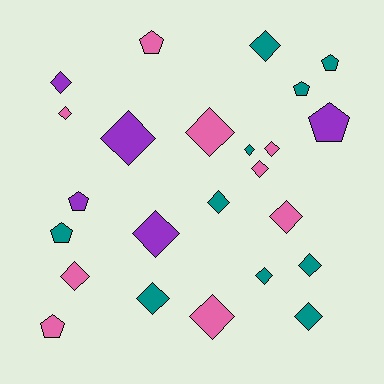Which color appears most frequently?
Teal, with 10 objects.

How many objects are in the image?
There are 24 objects.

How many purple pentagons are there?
There are 2 purple pentagons.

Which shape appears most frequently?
Diamond, with 17 objects.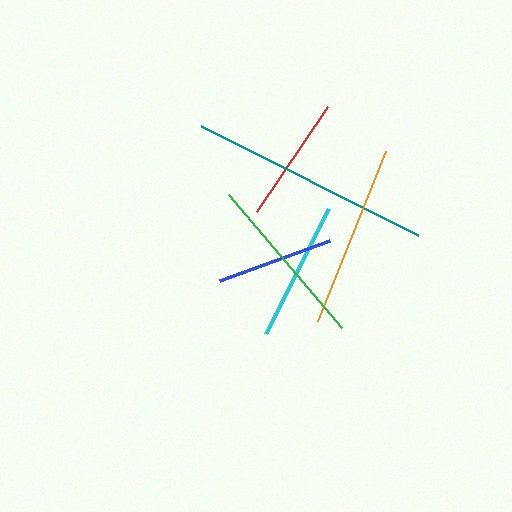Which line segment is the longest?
The teal line is the longest at approximately 242 pixels.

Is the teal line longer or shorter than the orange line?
The teal line is longer than the orange line.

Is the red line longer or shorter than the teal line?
The teal line is longer than the red line.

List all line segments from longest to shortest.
From longest to shortest: teal, orange, green, cyan, red, blue.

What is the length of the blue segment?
The blue segment is approximately 117 pixels long.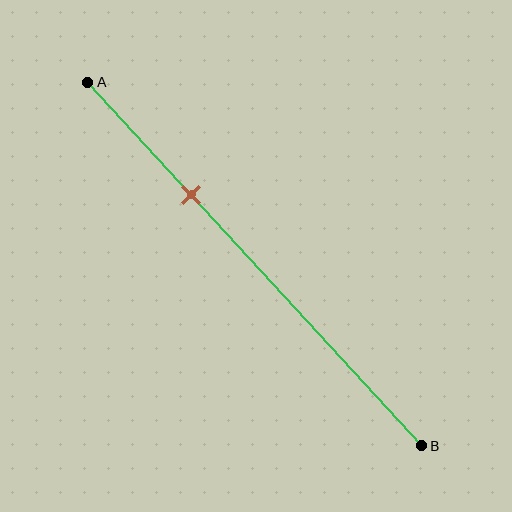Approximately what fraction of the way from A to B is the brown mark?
The brown mark is approximately 30% of the way from A to B.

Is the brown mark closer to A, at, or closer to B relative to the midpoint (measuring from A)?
The brown mark is closer to point A than the midpoint of segment AB.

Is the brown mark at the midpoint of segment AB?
No, the mark is at about 30% from A, not at the 50% midpoint.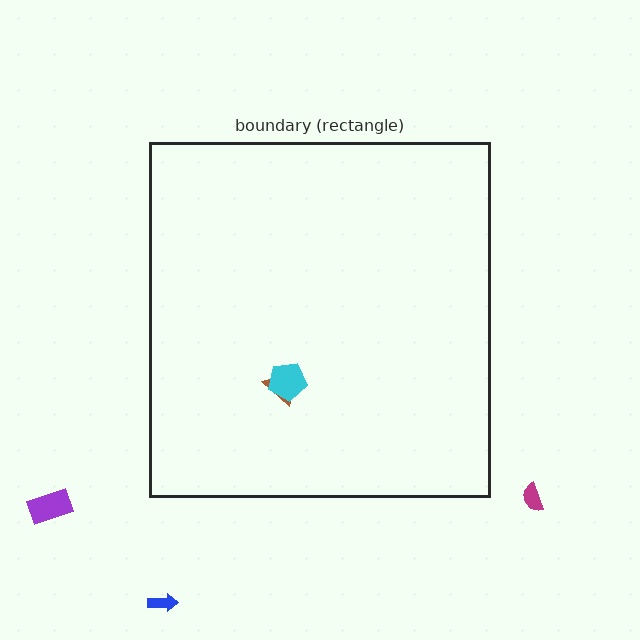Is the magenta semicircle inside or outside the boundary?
Outside.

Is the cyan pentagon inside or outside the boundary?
Inside.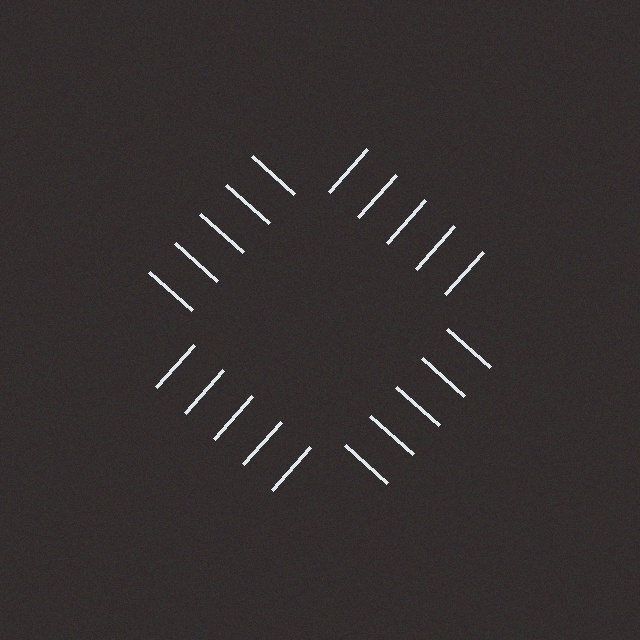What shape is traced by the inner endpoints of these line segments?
An illusory square — the line segments terminate on its edges but no continuous stroke is drawn.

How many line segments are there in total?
20 — 5 along each of the 4 edges.